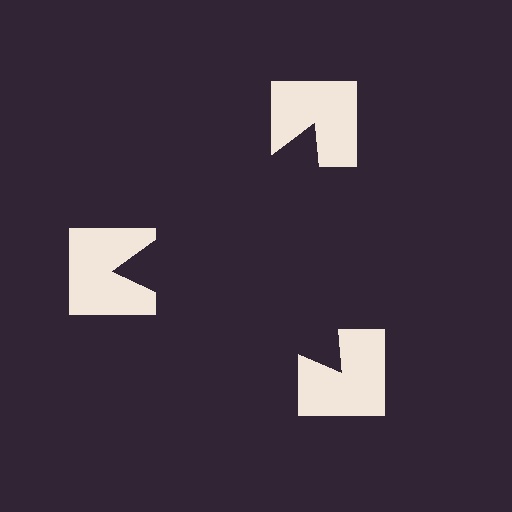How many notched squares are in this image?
There are 3 — one at each vertex of the illusory triangle.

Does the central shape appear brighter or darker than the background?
It typically appears slightly darker than the background, even though no actual brightness change is drawn.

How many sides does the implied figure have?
3 sides.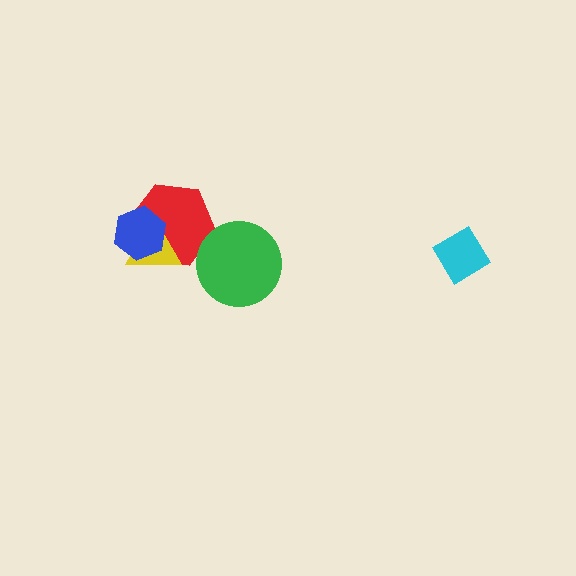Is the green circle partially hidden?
No, no other shape covers it.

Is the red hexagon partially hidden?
Yes, it is partially covered by another shape.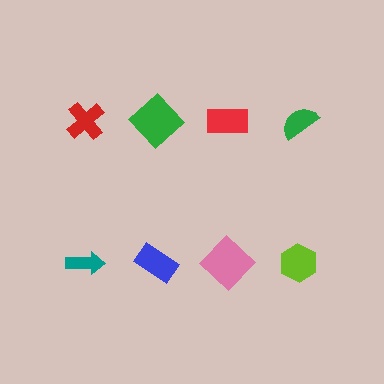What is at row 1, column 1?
A red cross.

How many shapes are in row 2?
4 shapes.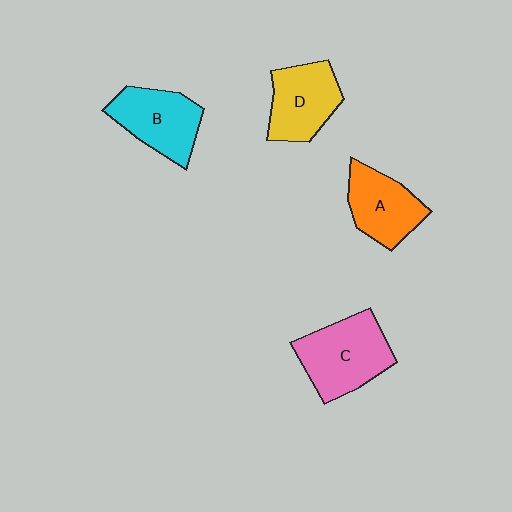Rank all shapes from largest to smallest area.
From largest to smallest: C (pink), B (cyan), D (yellow), A (orange).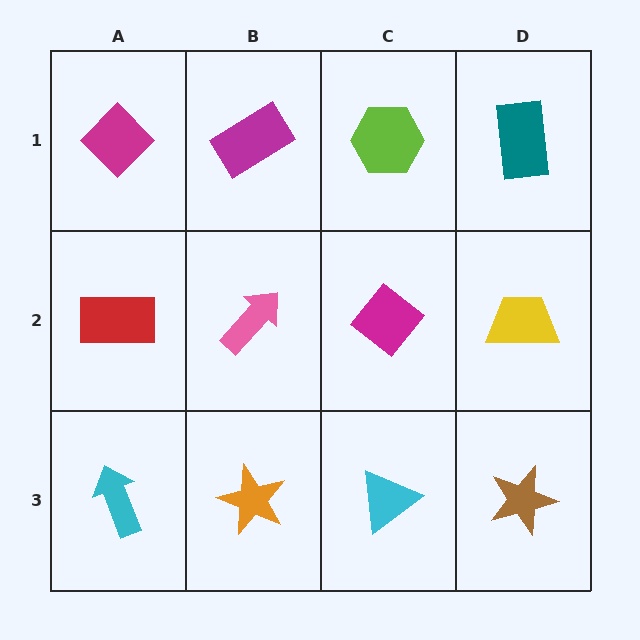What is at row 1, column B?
A magenta rectangle.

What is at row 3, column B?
An orange star.